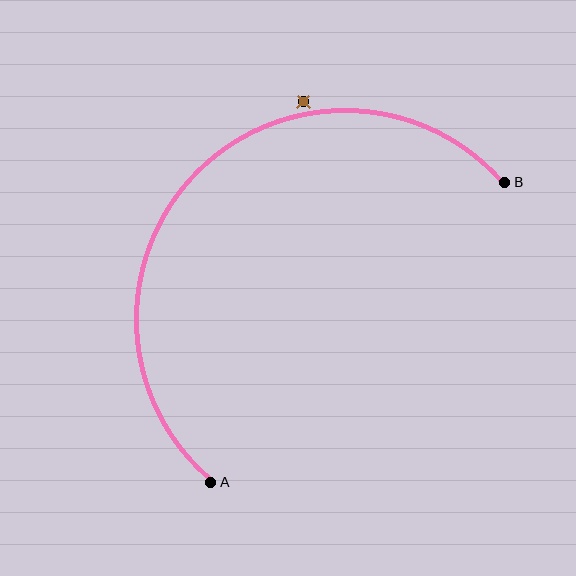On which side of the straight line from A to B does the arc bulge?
The arc bulges above and to the left of the straight line connecting A and B.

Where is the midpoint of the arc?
The arc midpoint is the point on the curve farthest from the straight line joining A and B. It sits above and to the left of that line.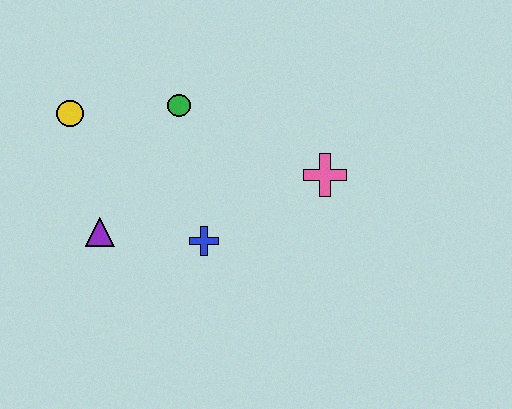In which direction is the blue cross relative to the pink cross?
The blue cross is to the left of the pink cross.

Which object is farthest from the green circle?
The pink cross is farthest from the green circle.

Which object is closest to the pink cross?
The blue cross is closest to the pink cross.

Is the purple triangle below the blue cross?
No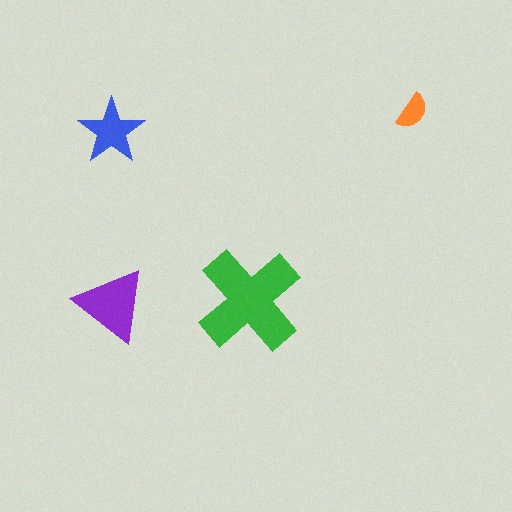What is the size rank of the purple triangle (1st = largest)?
2nd.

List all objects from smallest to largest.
The orange semicircle, the blue star, the purple triangle, the green cross.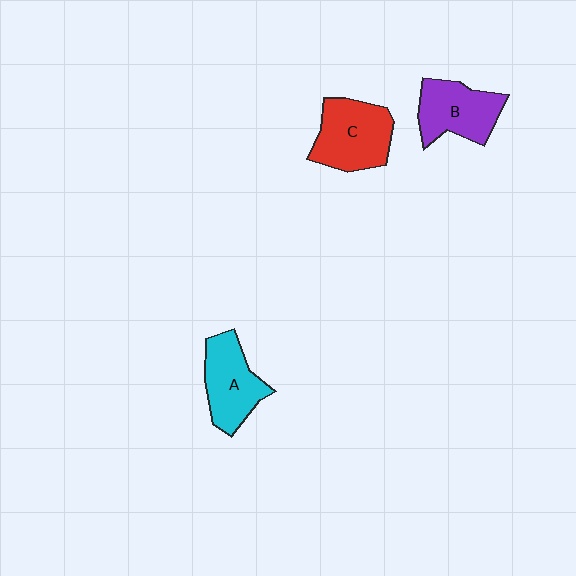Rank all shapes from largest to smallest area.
From largest to smallest: C (red), B (purple), A (cyan).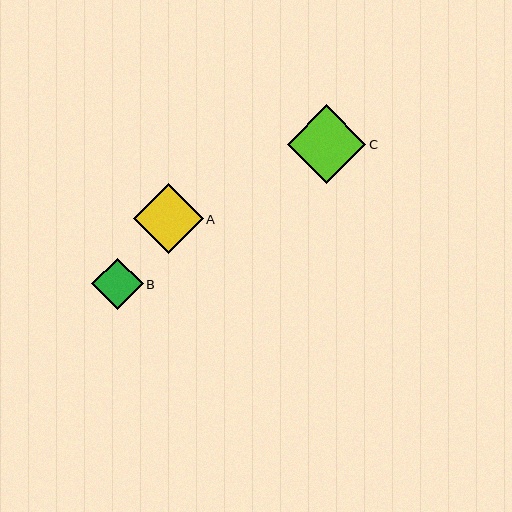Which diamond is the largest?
Diamond C is the largest with a size of approximately 78 pixels.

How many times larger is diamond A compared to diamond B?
Diamond A is approximately 1.4 times the size of diamond B.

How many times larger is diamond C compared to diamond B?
Diamond C is approximately 1.5 times the size of diamond B.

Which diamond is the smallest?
Diamond B is the smallest with a size of approximately 52 pixels.